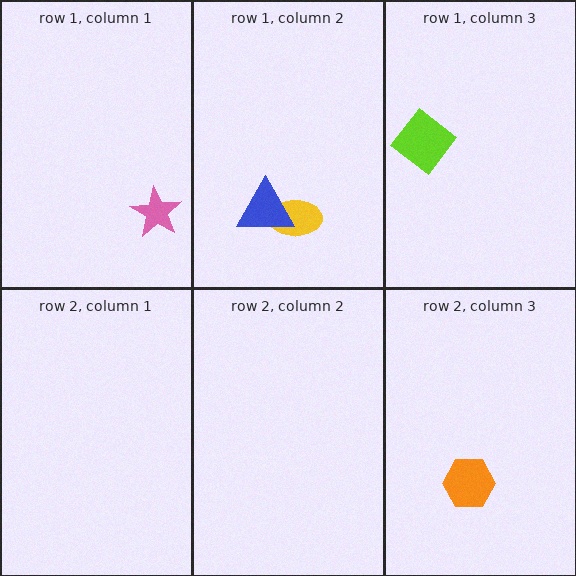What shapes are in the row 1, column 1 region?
The pink star.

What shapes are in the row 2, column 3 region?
The orange hexagon.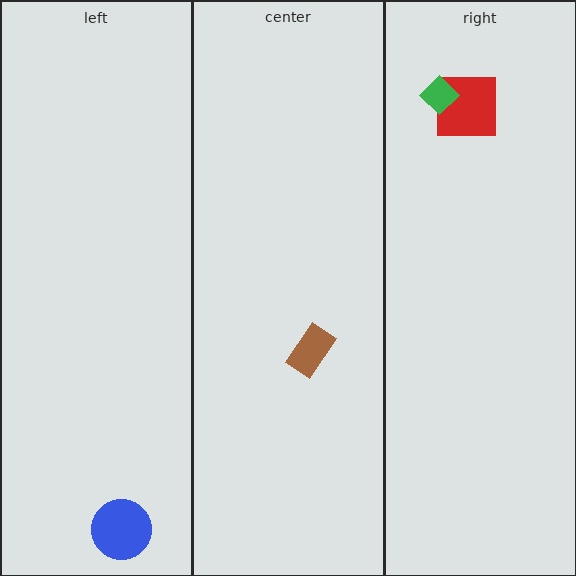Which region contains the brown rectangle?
The center region.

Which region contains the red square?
The right region.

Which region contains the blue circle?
The left region.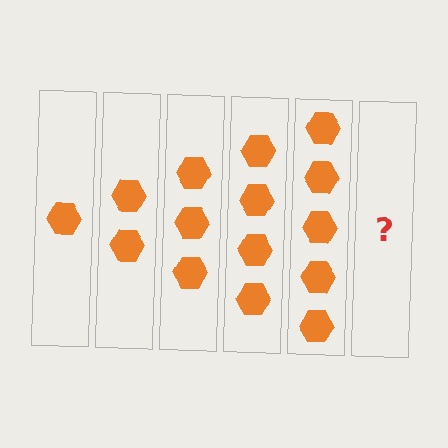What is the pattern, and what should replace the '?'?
The pattern is that each step adds one more hexagon. The '?' should be 6 hexagons.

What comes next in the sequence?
The next element should be 6 hexagons.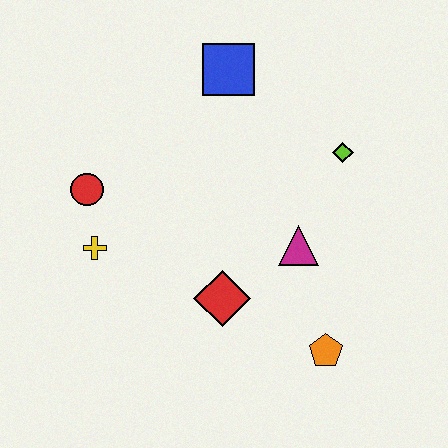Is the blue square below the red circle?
No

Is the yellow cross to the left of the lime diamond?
Yes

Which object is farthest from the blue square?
The orange pentagon is farthest from the blue square.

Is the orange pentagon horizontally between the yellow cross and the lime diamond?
Yes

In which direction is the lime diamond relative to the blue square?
The lime diamond is to the right of the blue square.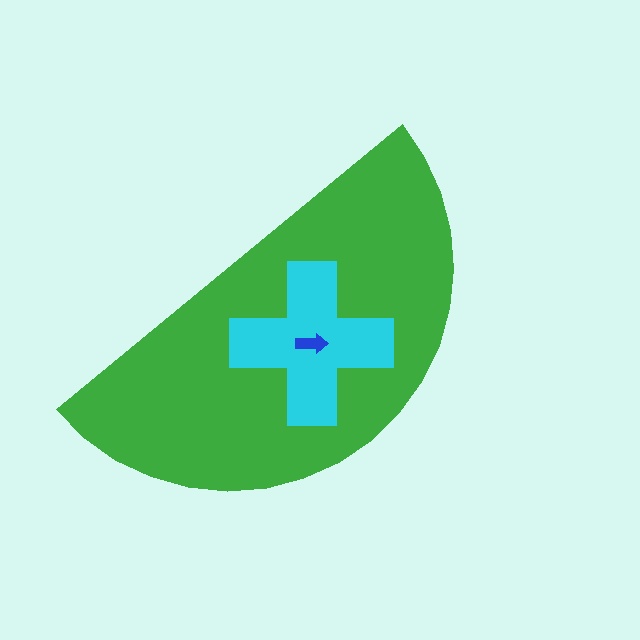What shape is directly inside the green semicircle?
The cyan cross.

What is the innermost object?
The blue arrow.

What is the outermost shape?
The green semicircle.